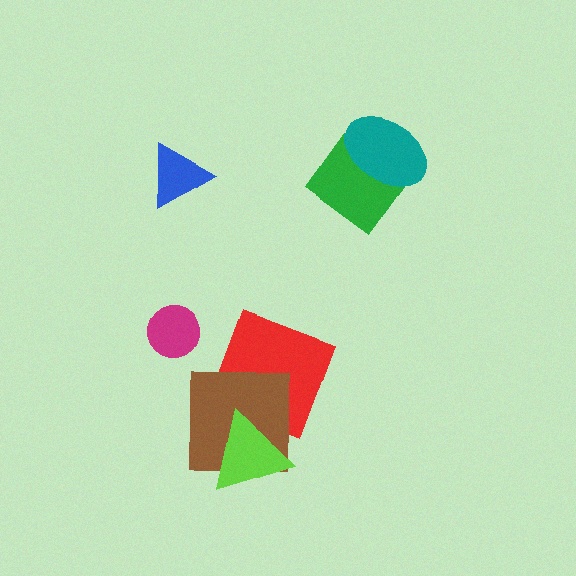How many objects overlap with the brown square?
2 objects overlap with the brown square.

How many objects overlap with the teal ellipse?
1 object overlaps with the teal ellipse.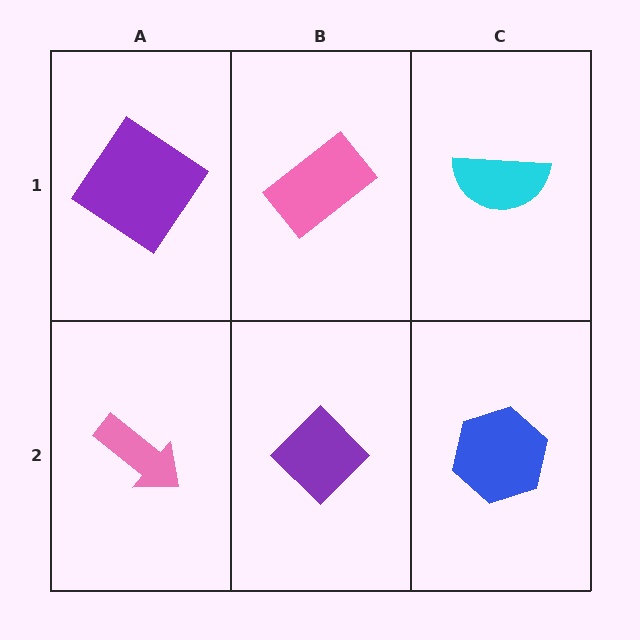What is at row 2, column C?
A blue hexagon.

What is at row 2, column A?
A pink arrow.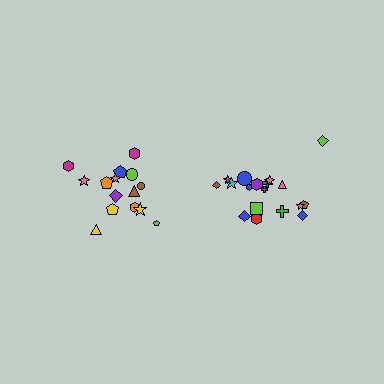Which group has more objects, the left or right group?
The right group.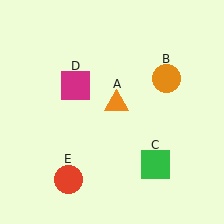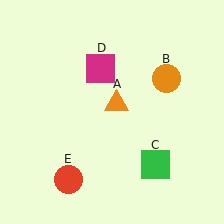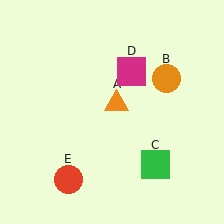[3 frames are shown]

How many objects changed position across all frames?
1 object changed position: magenta square (object D).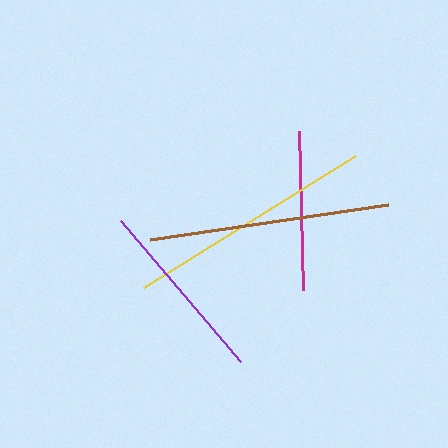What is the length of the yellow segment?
The yellow segment is approximately 250 pixels long.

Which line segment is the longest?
The yellow line is the longest at approximately 250 pixels.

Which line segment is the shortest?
The magenta line is the shortest at approximately 159 pixels.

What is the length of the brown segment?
The brown segment is approximately 241 pixels long.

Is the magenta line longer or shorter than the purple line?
The purple line is longer than the magenta line.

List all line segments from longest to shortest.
From longest to shortest: yellow, brown, purple, magenta.